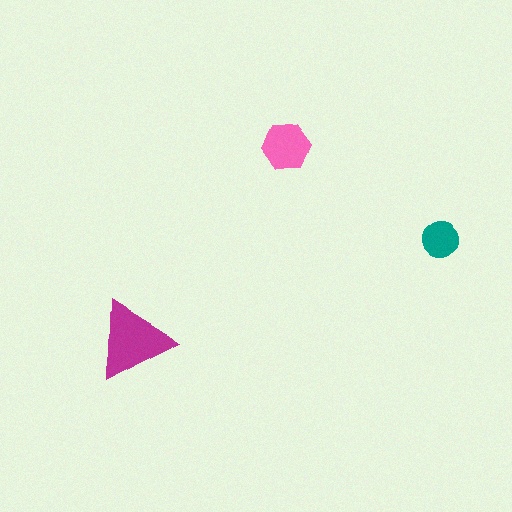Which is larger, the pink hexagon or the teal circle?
The pink hexagon.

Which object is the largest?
The magenta triangle.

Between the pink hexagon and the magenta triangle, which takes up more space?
The magenta triangle.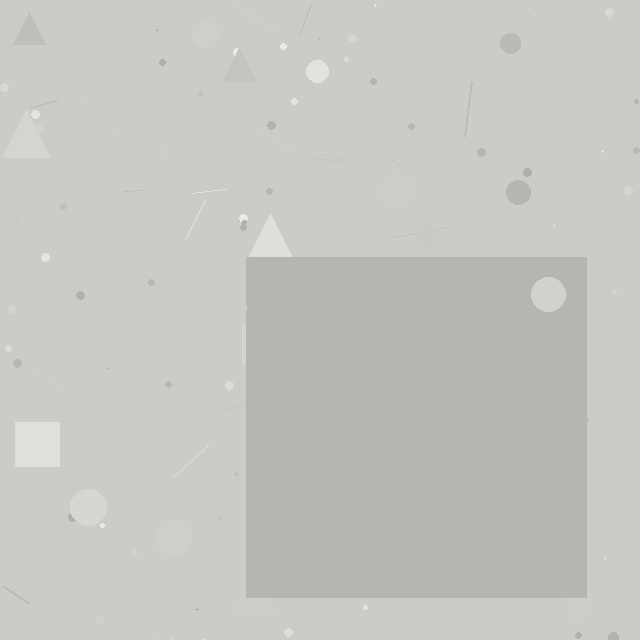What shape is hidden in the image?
A square is hidden in the image.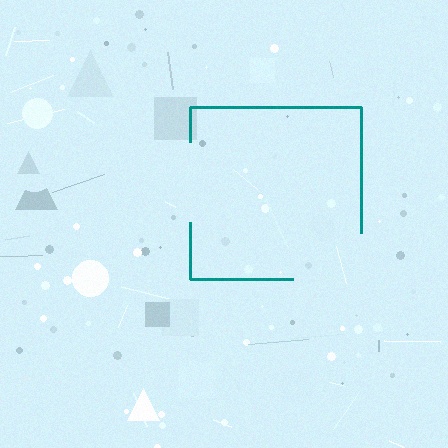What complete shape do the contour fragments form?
The contour fragments form a square.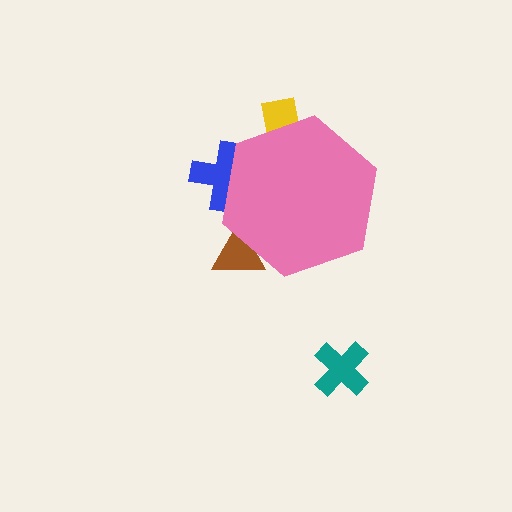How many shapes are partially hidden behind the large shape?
3 shapes are partially hidden.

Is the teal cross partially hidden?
No, the teal cross is fully visible.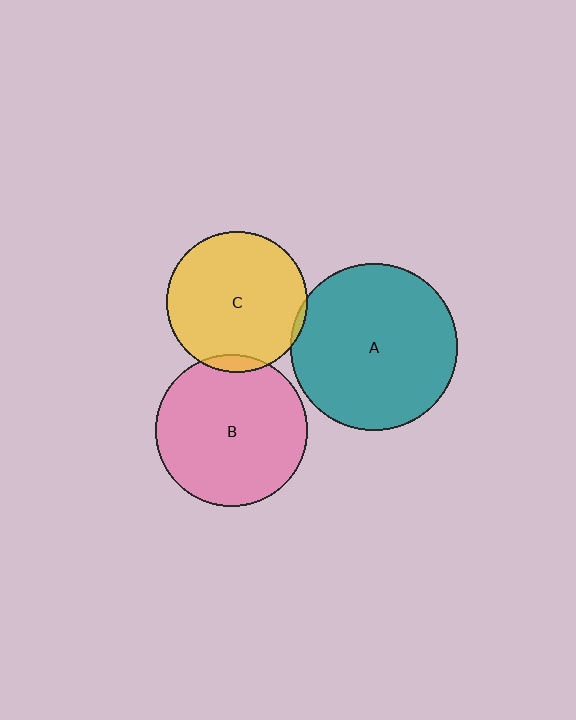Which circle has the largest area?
Circle A (teal).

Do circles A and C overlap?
Yes.